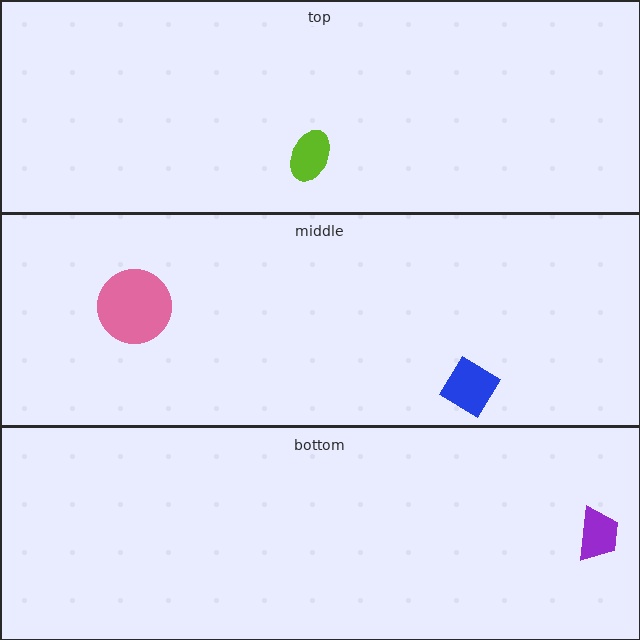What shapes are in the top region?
The lime ellipse.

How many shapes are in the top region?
1.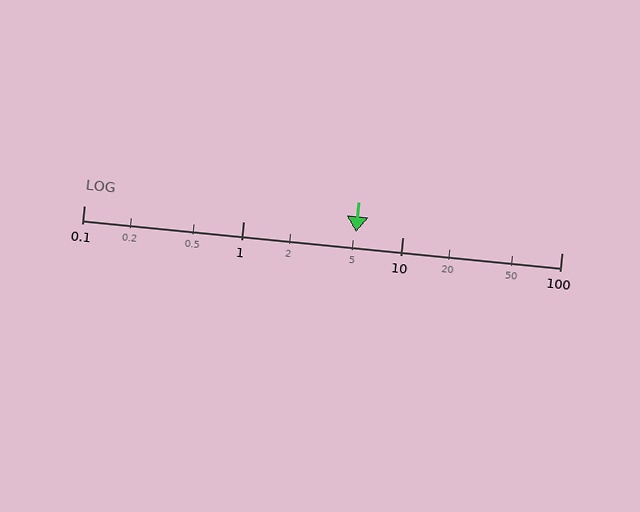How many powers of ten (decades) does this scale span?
The scale spans 3 decades, from 0.1 to 100.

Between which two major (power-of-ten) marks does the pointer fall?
The pointer is between 1 and 10.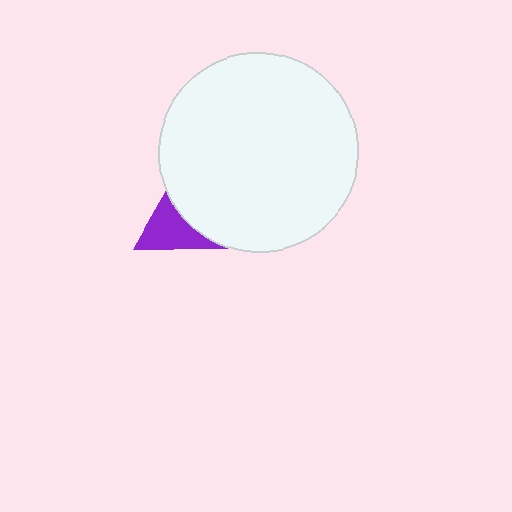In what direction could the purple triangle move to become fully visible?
The purple triangle could move left. That would shift it out from behind the white circle entirely.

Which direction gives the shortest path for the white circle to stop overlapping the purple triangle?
Moving right gives the shortest separation.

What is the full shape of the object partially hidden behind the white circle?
The partially hidden object is a purple triangle.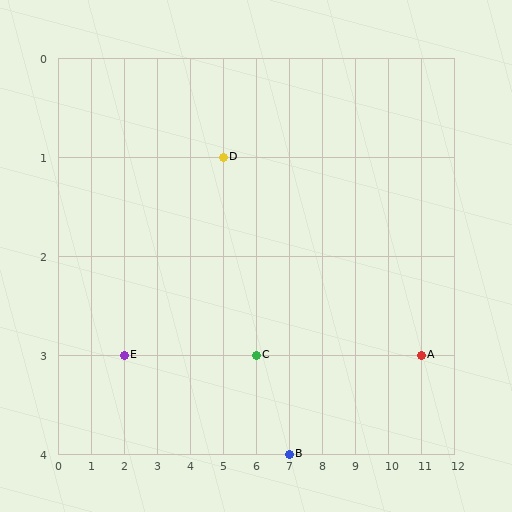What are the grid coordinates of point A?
Point A is at grid coordinates (11, 3).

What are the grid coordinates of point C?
Point C is at grid coordinates (6, 3).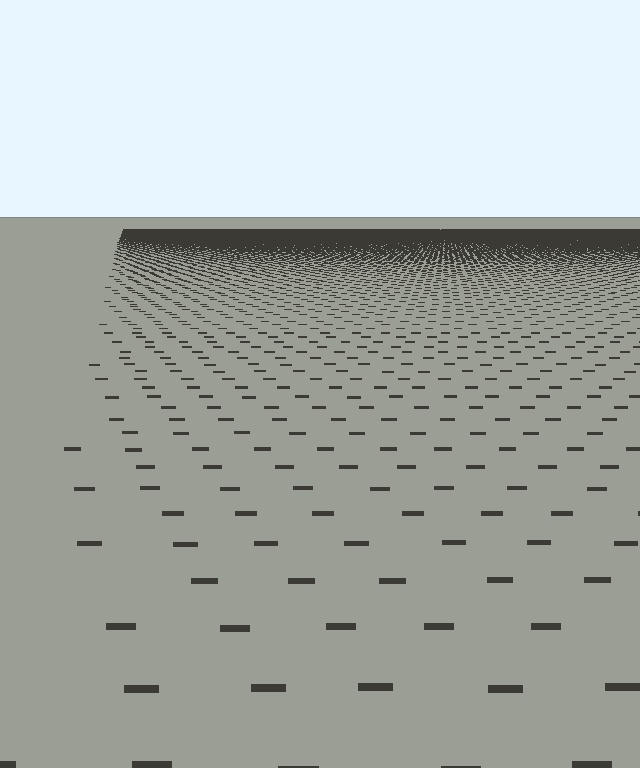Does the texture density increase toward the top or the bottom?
Density increases toward the top.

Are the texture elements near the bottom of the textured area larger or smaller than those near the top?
Larger. Near the bottom, elements are closer to the viewer and appear at a bigger on-screen size.